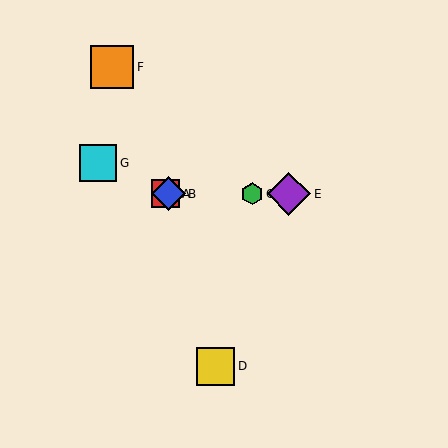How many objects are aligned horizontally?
4 objects (A, B, C, E) are aligned horizontally.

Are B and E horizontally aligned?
Yes, both are at y≈194.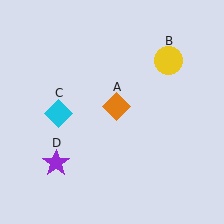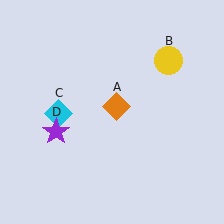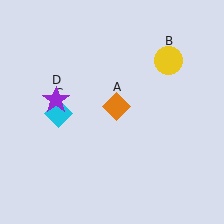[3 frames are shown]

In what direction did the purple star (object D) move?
The purple star (object D) moved up.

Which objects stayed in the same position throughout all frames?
Orange diamond (object A) and yellow circle (object B) and cyan diamond (object C) remained stationary.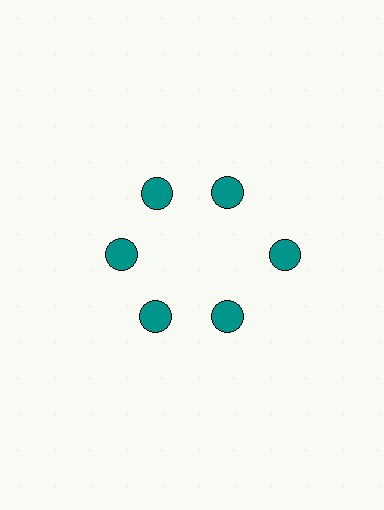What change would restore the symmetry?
The symmetry would be restored by moving it inward, back onto the ring so that all 6 circles sit at equal angles and equal distance from the center.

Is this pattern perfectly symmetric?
No. The 6 teal circles are arranged in a ring, but one element near the 3 o'clock position is pushed outward from the center, breaking the 6-fold rotational symmetry.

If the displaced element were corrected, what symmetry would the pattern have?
It would have 6-fold rotational symmetry — the pattern would map onto itself every 60 degrees.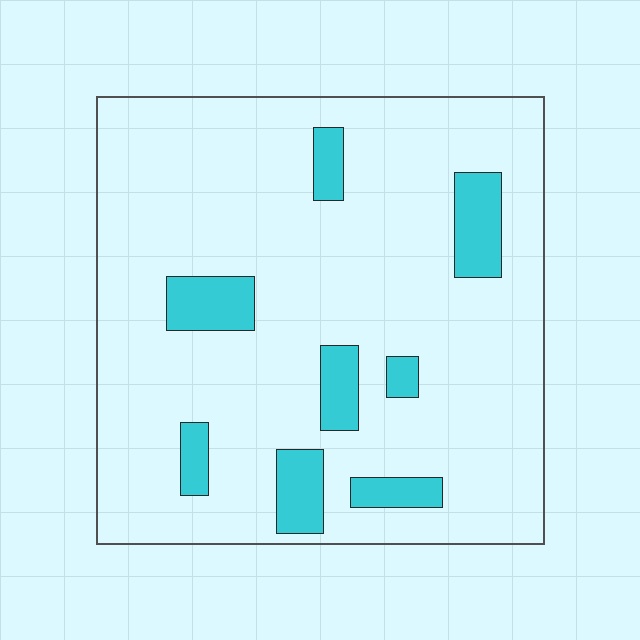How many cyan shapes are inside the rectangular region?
8.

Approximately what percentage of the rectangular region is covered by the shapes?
Approximately 15%.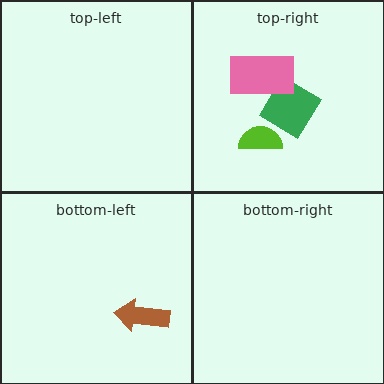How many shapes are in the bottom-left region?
1.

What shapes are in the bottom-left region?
The brown arrow.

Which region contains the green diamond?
The top-right region.